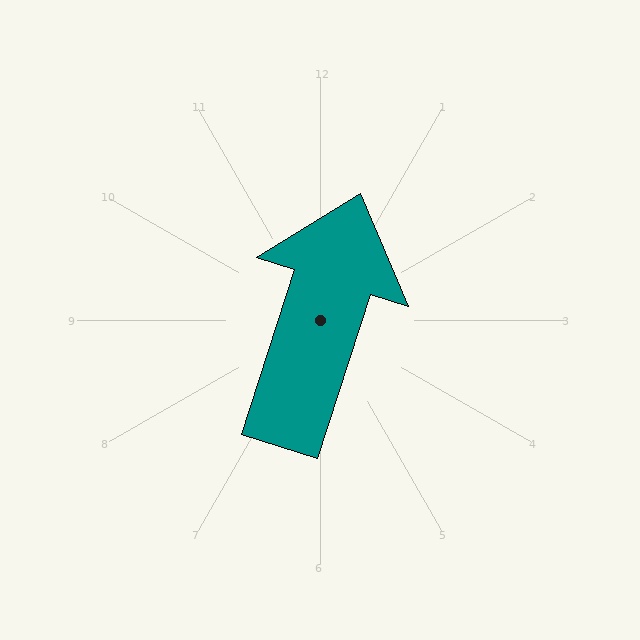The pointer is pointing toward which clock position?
Roughly 1 o'clock.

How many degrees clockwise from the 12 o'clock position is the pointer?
Approximately 18 degrees.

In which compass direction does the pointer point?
North.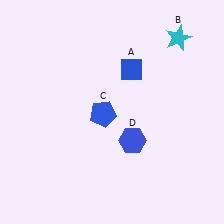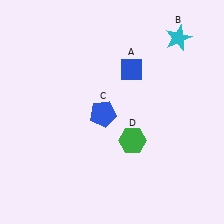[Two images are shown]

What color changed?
The hexagon (D) changed from blue in Image 1 to green in Image 2.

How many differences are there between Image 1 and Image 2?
There is 1 difference between the two images.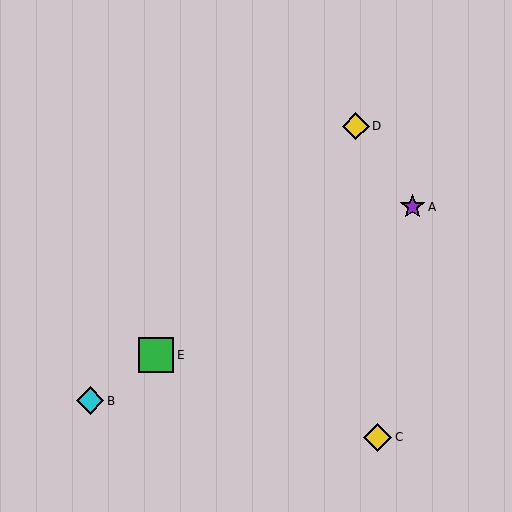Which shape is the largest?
The green square (labeled E) is the largest.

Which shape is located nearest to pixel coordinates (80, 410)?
The cyan diamond (labeled B) at (90, 401) is nearest to that location.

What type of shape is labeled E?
Shape E is a green square.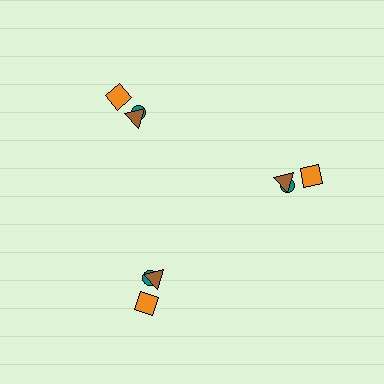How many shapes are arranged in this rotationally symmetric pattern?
There are 9 shapes, arranged in 3 groups of 3.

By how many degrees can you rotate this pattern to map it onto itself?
The pattern maps onto itself every 120 degrees of rotation.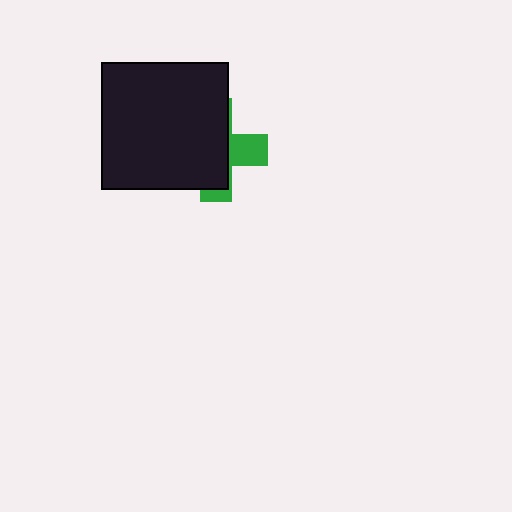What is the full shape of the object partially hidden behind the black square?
The partially hidden object is a green cross.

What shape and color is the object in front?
The object in front is a black square.